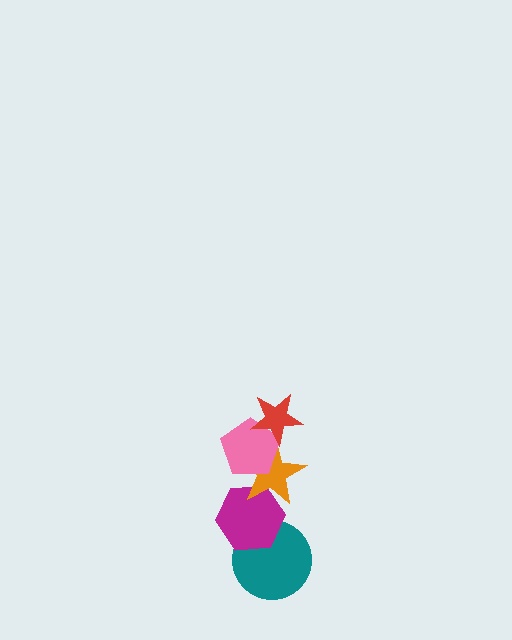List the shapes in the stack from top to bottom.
From top to bottom: the red star, the pink pentagon, the orange star, the magenta hexagon, the teal circle.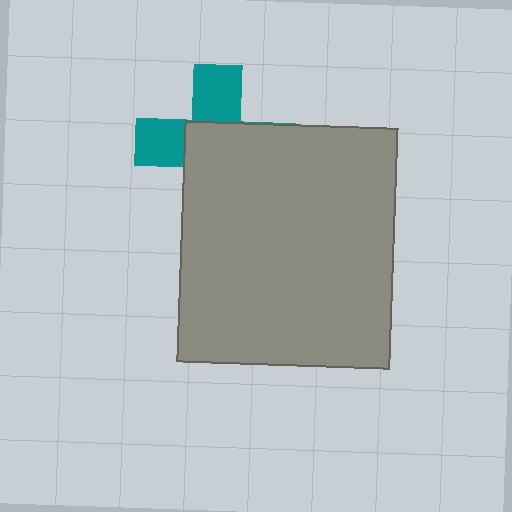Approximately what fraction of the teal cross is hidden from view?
Roughly 60% of the teal cross is hidden behind the gray rectangle.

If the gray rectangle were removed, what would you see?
You would see the complete teal cross.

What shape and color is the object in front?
The object in front is a gray rectangle.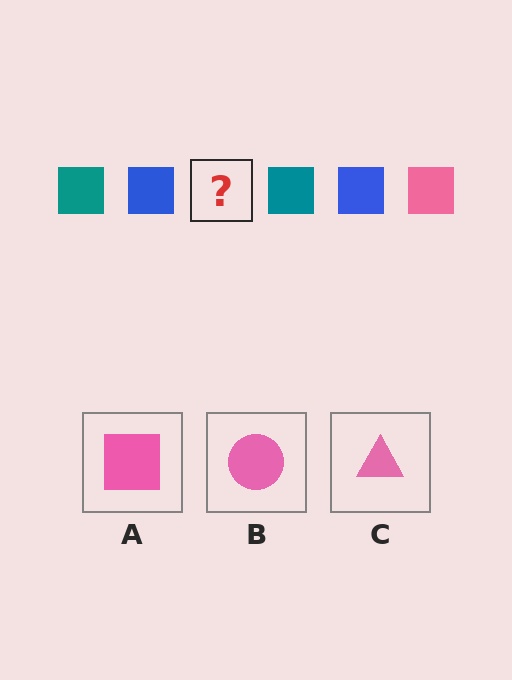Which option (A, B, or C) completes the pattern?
A.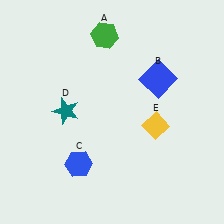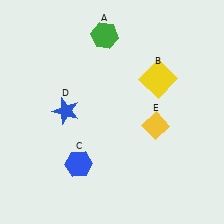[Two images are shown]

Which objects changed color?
B changed from blue to yellow. D changed from teal to blue.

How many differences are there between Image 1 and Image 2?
There are 2 differences between the two images.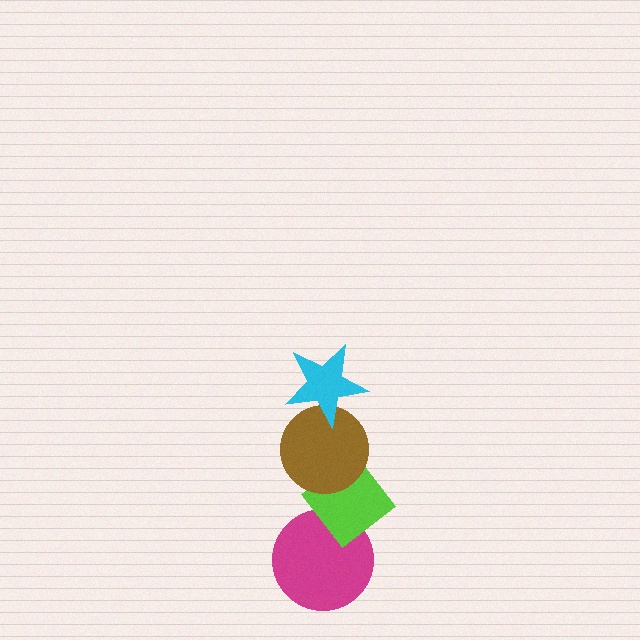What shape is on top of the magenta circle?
The lime diamond is on top of the magenta circle.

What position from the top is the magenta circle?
The magenta circle is 4th from the top.